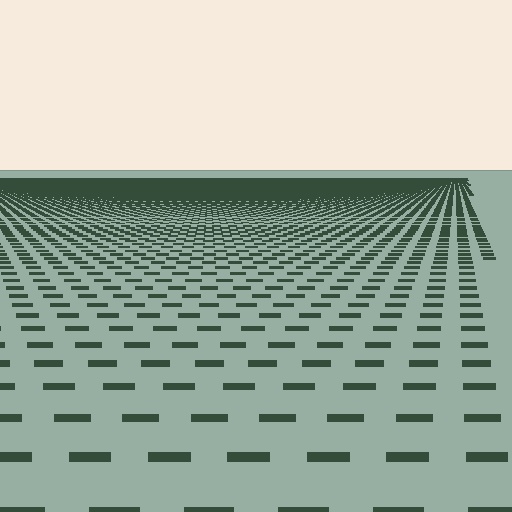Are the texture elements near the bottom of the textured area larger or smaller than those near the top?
Larger. Near the bottom, elements are closer to the viewer and appear at a bigger on-screen size.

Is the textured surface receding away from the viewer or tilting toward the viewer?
The surface is receding away from the viewer. Texture elements get smaller and denser toward the top.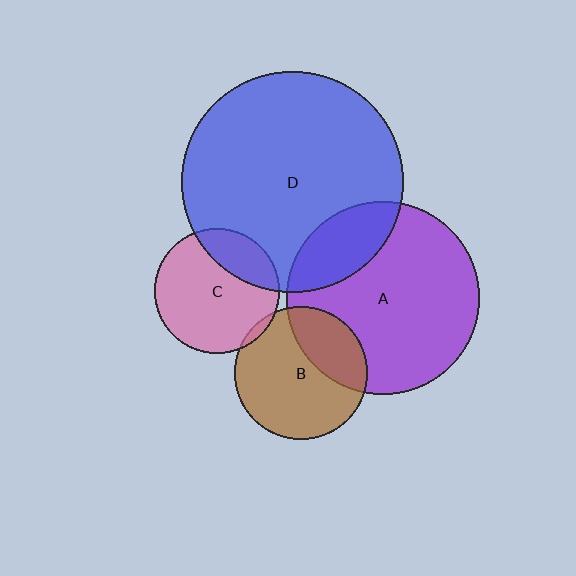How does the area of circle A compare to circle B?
Approximately 2.1 times.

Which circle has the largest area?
Circle D (blue).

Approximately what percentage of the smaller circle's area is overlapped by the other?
Approximately 5%.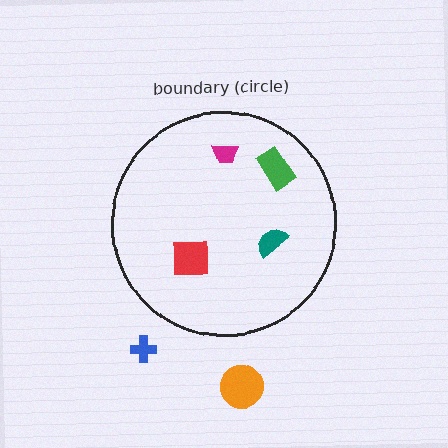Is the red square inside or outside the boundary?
Inside.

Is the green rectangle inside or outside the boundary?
Inside.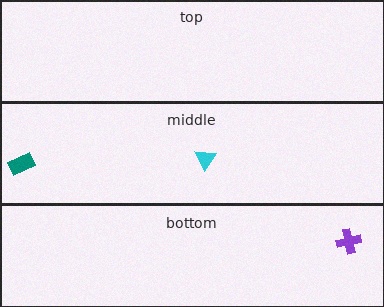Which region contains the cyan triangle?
The middle region.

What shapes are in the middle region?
The cyan triangle, the teal rectangle.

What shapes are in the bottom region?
The purple cross.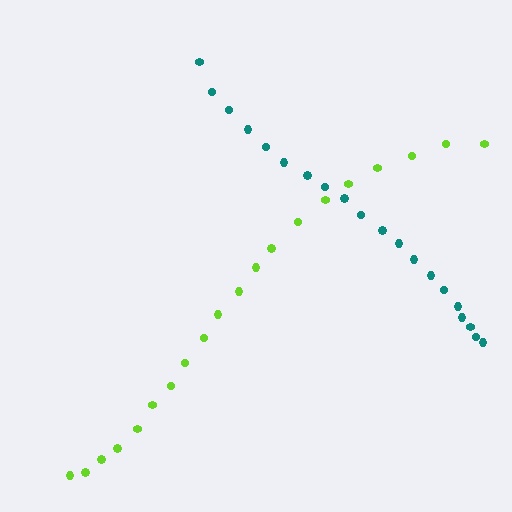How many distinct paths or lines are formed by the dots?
There are 2 distinct paths.